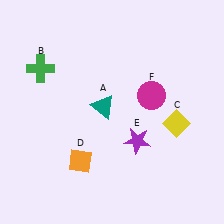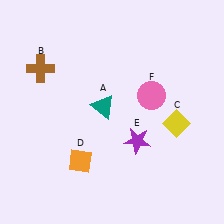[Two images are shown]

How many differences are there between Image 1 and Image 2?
There are 2 differences between the two images.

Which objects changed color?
B changed from green to brown. F changed from magenta to pink.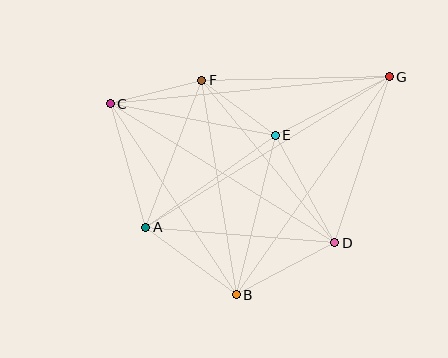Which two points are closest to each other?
Points E and F are closest to each other.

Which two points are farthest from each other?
Points A and G are farthest from each other.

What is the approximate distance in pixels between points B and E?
The distance between B and E is approximately 165 pixels.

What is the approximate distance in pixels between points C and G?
The distance between C and G is approximately 280 pixels.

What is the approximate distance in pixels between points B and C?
The distance between B and C is approximately 229 pixels.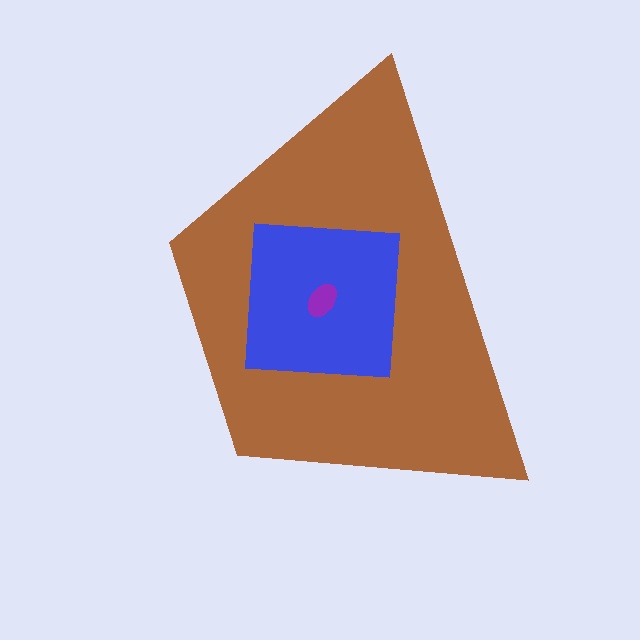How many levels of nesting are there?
3.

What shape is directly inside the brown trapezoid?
The blue square.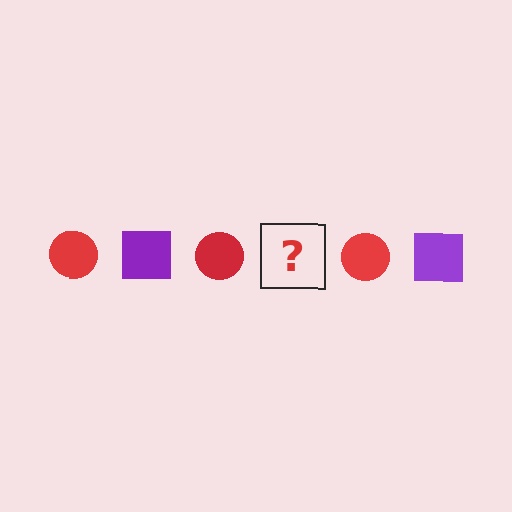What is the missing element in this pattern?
The missing element is a purple square.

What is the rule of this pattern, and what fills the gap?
The rule is that the pattern alternates between red circle and purple square. The gap should be filled with a purple square.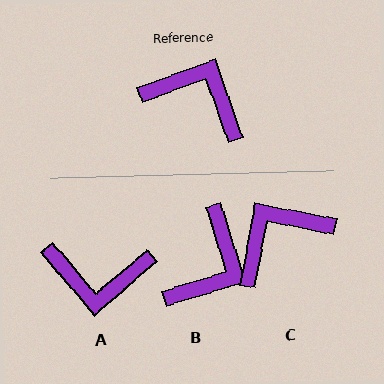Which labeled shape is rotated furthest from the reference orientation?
A, about 160 degrees away.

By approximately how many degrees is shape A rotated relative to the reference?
Approximately 160 degrees clockwise.